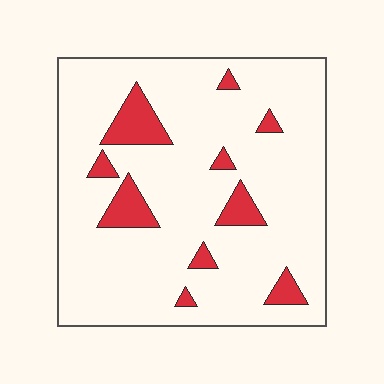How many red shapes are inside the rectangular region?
10.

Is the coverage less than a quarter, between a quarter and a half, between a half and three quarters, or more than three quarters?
Less than a quarter.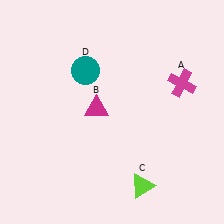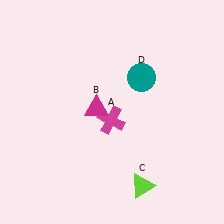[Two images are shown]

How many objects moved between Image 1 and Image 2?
2 objects moved between the two images.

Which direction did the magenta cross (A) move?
The magenta cross (A) moved left.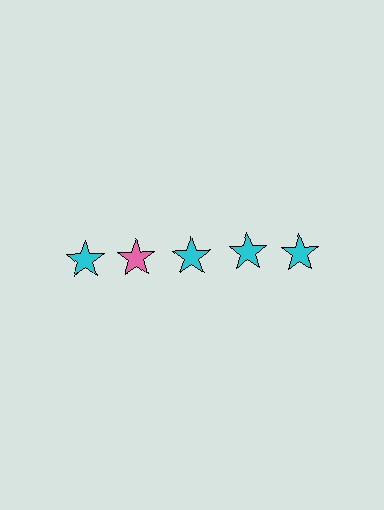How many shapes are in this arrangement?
There are 5 shapes arranged in a grid pattern.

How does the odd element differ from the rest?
It has a different color: pink instead of cyan.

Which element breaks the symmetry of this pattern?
The pink star in the top row, second from left column breaks the symmetry. All other shapes are cyan stars.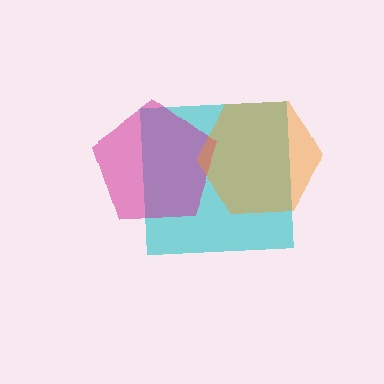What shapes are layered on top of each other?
The layered shapes are: a cyan square, a magenta pentagon, an orange hexagon.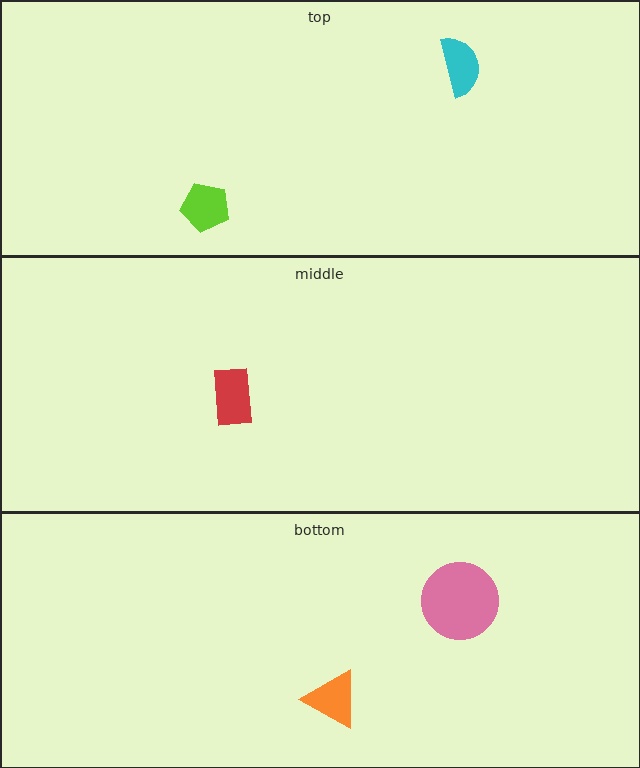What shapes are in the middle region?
The red rectangle.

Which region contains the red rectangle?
The middle region.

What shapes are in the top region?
The cyan semicircle, the lime pentagon.